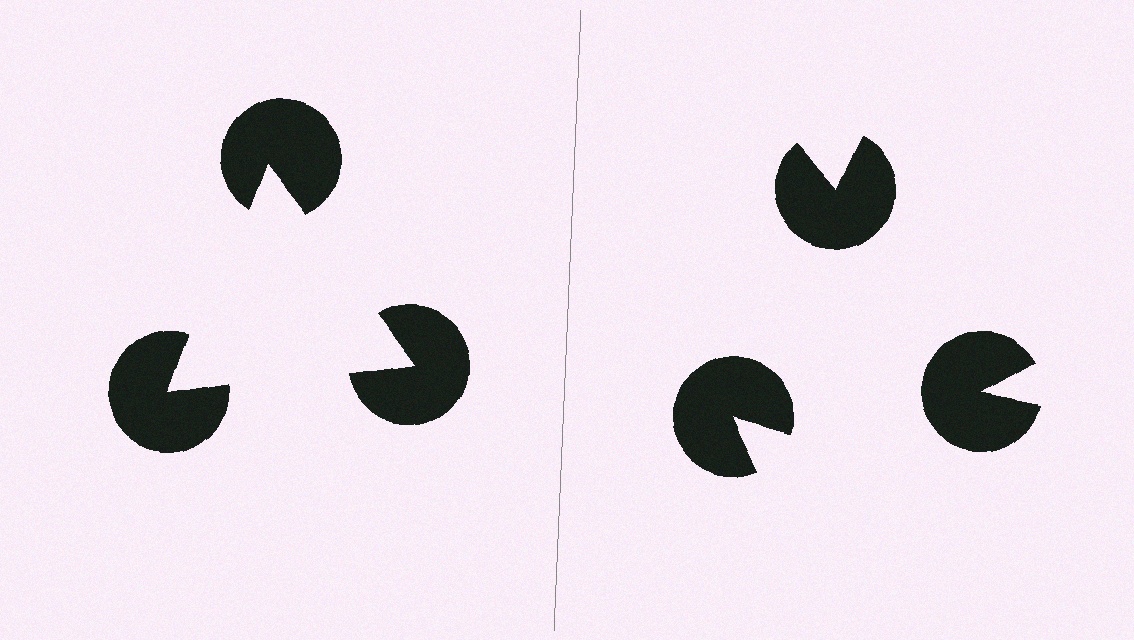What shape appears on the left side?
An illusory triangle.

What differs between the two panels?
The pac-man discs are positioned identically on both sides; only the wedge orientations differ. On the left they align to a triangle; on the right they are misaligned.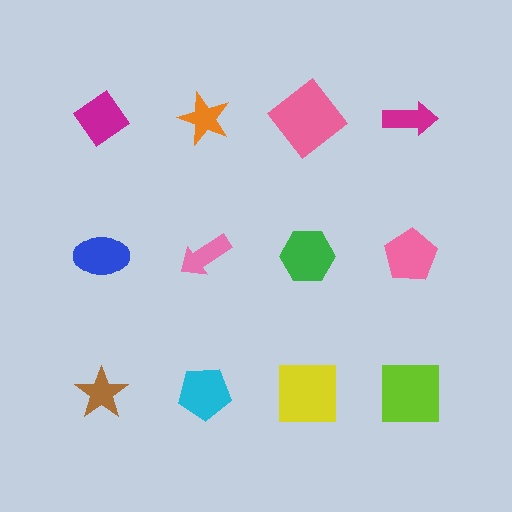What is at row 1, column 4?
A magenta arrow.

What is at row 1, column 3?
A pink diamond.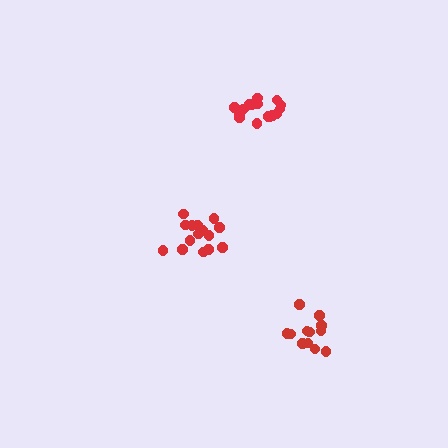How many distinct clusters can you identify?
There are 3 distinct clusters.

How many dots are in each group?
Group 1: 17 dots, Group 2: 12 dots, Group 3: 15 dots (44 total).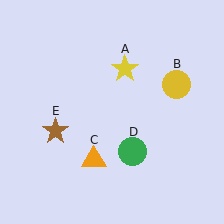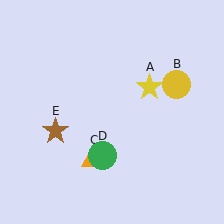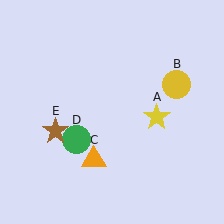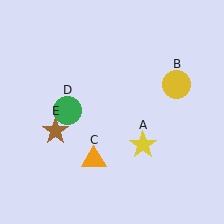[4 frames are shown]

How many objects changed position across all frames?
2 objects changed position: yellow star (object A), green circle (object D).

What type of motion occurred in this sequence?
The yellow star (object A), green circle (object D) rotated clockwise around the center of the scene.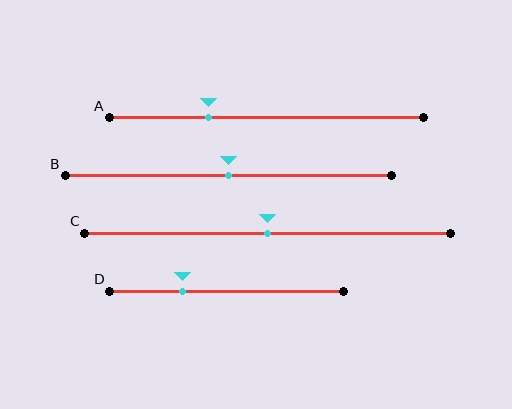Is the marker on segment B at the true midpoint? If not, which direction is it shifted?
Yes, the marker on segment B is at the true midpoint.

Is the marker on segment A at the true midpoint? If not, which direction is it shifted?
No, the marker on segment A is shifted to the left by about 18% of the segment length.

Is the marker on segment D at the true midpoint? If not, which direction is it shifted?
No, the marker on segment D is shifted to the left by about 19% of the segment length.